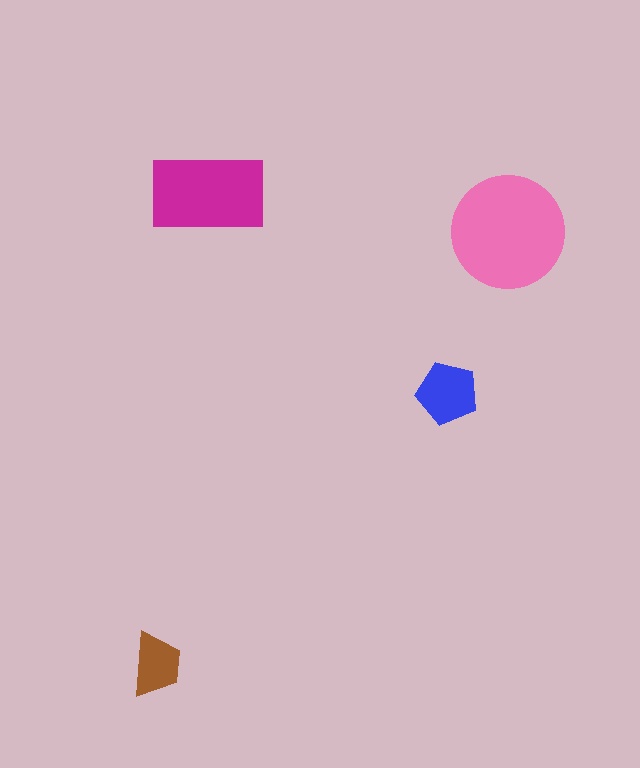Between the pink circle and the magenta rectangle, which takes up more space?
The pink circle.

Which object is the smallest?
The brown trapezoid.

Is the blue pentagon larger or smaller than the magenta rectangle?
Smaller.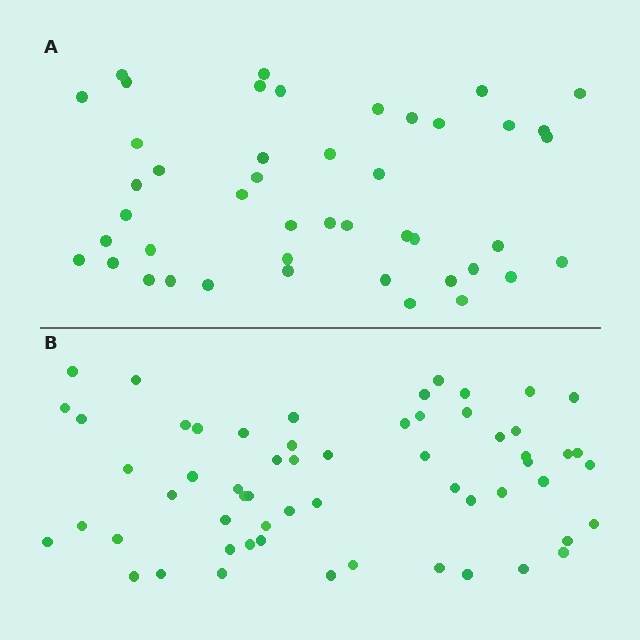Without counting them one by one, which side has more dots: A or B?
Region B (the bottom region) has more dots.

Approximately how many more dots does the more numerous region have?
Region B has approximately 15 more dots than region A.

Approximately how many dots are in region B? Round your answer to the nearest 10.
About 60 dots. (The exact count is 59, which rounds to 60.)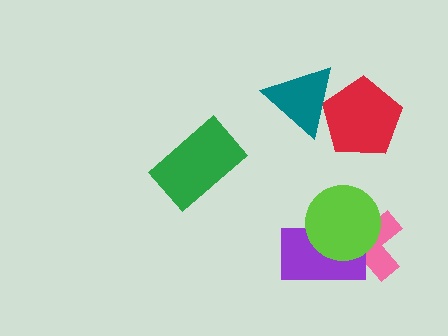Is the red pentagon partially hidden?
Yes, it is partially covered by another shape.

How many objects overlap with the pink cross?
2 objects overlap with the pink cross.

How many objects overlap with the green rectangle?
0 objects overlap with the green rectangle.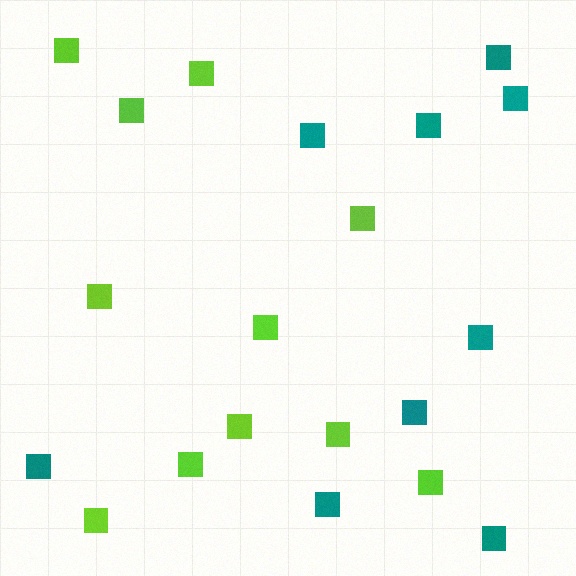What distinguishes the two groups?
There are 2 groups: one group of teal squares (9) and one group of lime squares (11).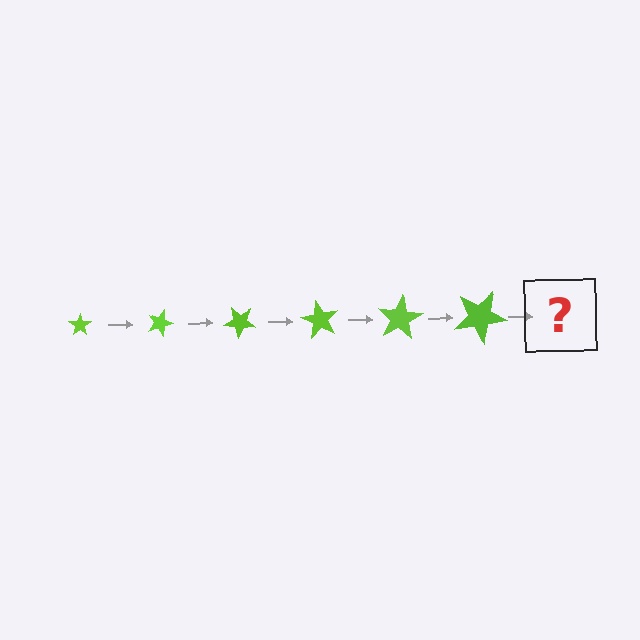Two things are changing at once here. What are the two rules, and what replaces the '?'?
The two rules are that the star grows larger each step and it rotates 20 degrees each step. The '?' should be a star, larger than the previous one and rotated 120 degrees from the start.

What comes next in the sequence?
The next element should be a star, larger than the previous one and rotated 120 degrees from the start.